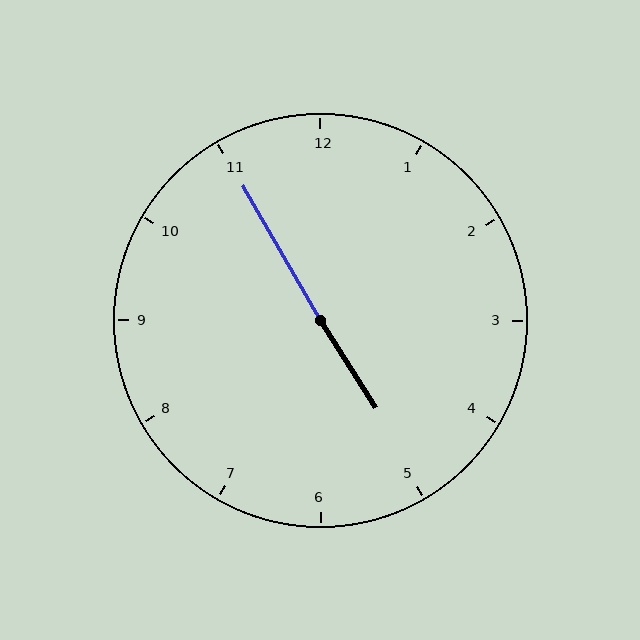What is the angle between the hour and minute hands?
Approximately 178 degrees.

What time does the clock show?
4:55.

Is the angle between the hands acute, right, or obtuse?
It is obtuse.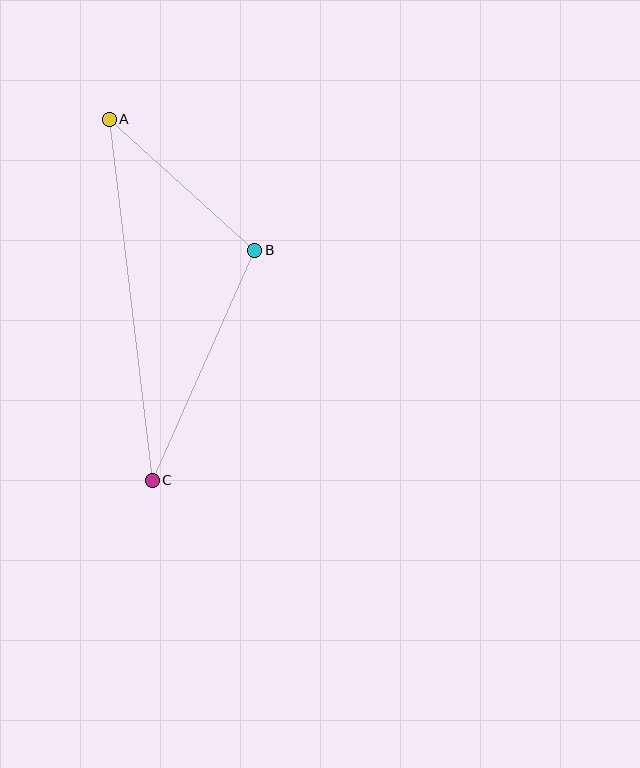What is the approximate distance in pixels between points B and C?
The distance between B and C is approximately 252 pixels.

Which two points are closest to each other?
Points A and B are closest to each other.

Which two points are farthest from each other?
Points A and C are farthest from each other.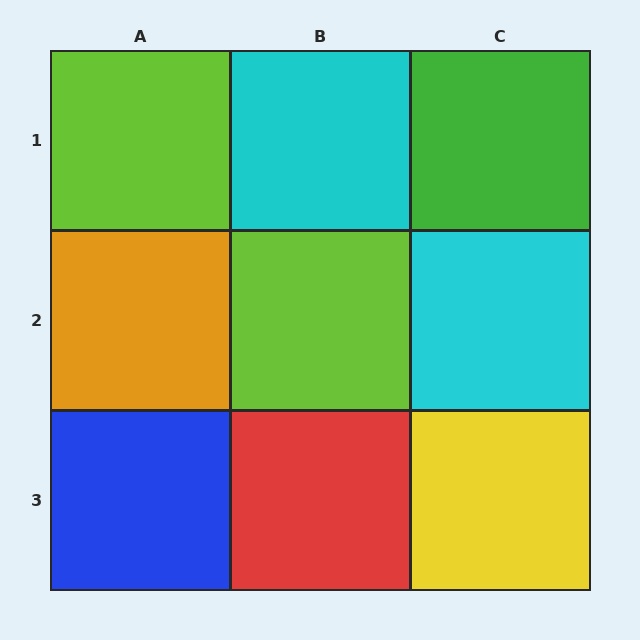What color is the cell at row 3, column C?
Yellow.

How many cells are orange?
1 cell is orange.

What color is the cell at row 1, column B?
Cyan.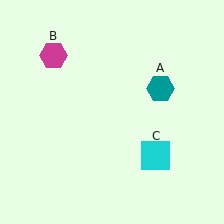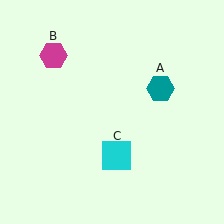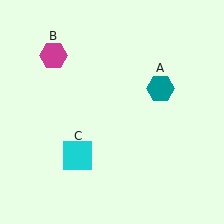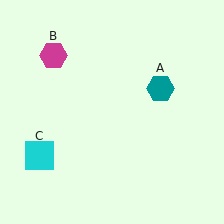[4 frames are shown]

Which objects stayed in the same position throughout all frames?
Teal hexagon (object A) and magenta hexagon (object B) remained stationary.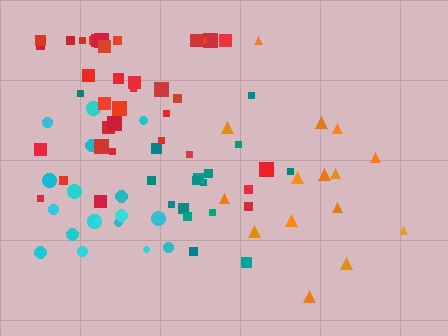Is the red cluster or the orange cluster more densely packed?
Red.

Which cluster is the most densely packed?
Teal.